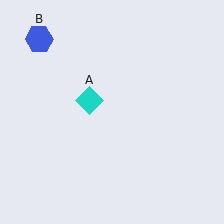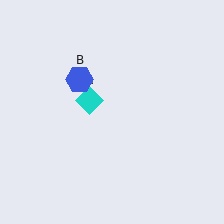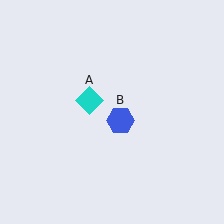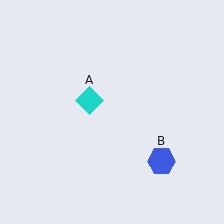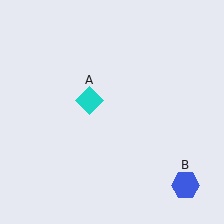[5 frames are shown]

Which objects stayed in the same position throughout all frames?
Cyan diamond (object A) remained stationary.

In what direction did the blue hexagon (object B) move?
The blue hexagon (object B) moved down and to the right.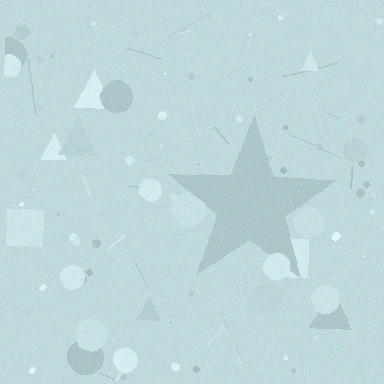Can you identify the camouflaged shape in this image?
The camouflaged shape is a star.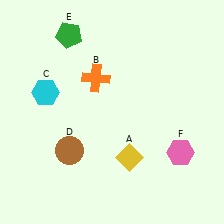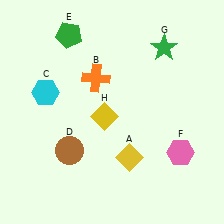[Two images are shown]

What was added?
A green star (G), a yellow diamond (H) were added in Image 2.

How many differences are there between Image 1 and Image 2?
There are 2 differences between the two images.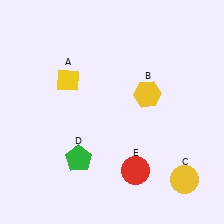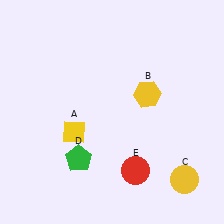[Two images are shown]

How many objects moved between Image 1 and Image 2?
1 object moved between the two images.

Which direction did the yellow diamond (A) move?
The yellow diamond (A) moved down.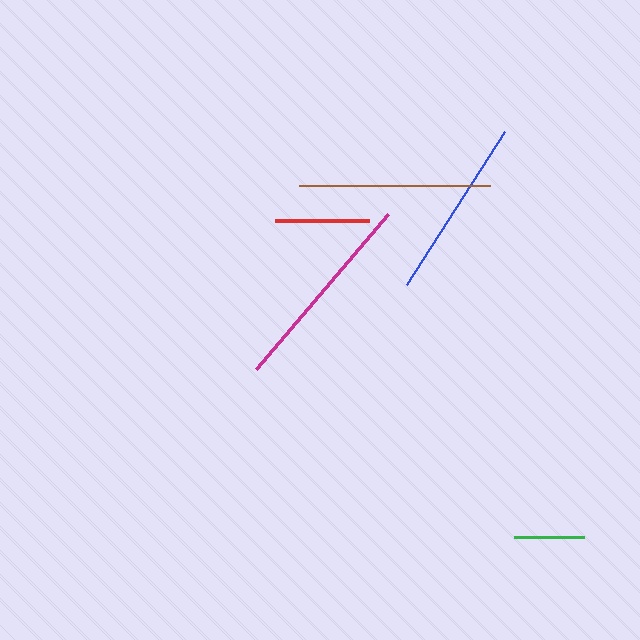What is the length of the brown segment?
The brown segment is approximately 191 pixels long.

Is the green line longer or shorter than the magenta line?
The magenta line is longer than the green line.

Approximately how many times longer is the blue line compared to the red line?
The blue line is approximately 1.9 times the length of the red line.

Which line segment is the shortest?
The green line is the shortest at approximately 70 pixels.